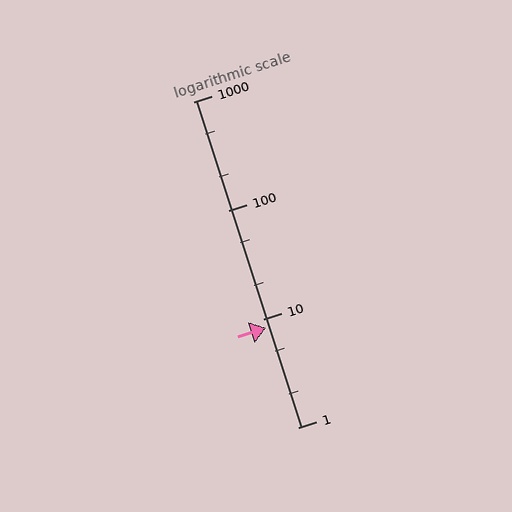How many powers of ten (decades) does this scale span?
The scale spans 3 decades, from 1 to 1000.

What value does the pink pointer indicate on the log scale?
The pointer indicates approximately 8.3.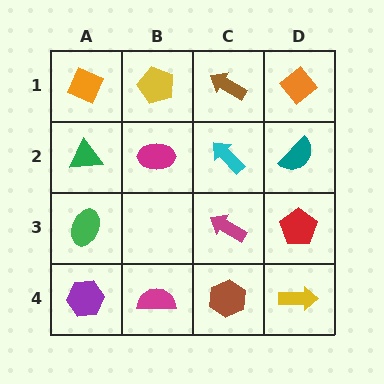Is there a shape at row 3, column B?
No, that cell is empty.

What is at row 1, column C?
A brown arrow.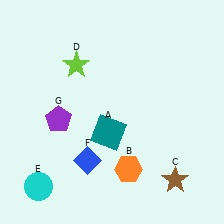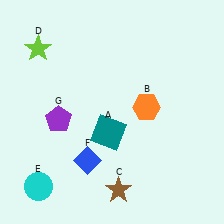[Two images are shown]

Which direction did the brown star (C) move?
The brown star (C) moved left.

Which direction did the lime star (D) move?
The lime star (D) moved left.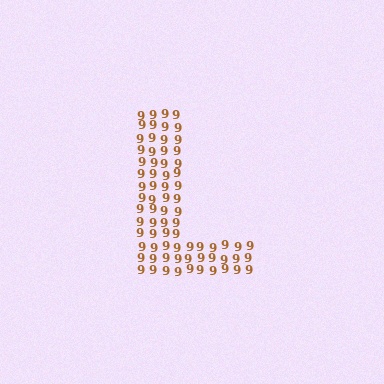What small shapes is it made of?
It is made of small digit 9's.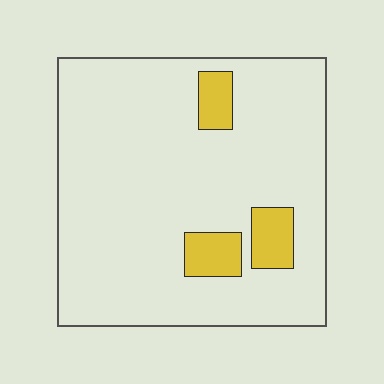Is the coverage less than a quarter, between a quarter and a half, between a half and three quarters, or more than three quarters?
Less than a quarter.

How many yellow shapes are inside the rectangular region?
3.